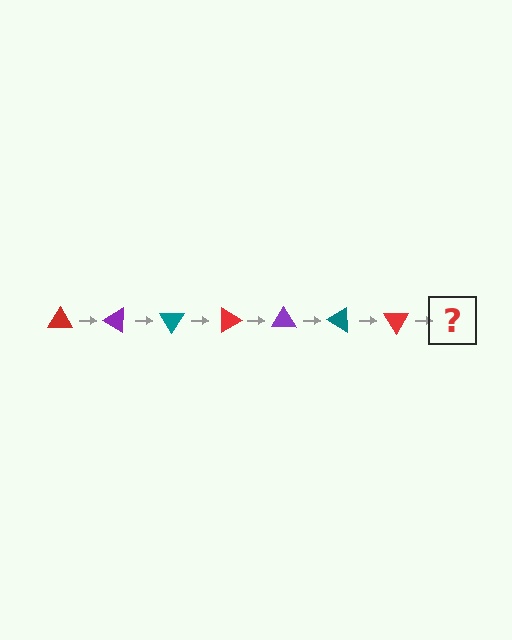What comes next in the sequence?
The next element should be a purple triangle, rotated 210 degrees from the start.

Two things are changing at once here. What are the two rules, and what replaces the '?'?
The two rules are that it rotates 30 degrees each step and the color cycles through red, purple, and teal. The '?' should be a purple triangle, rotated 210 degrees from the start.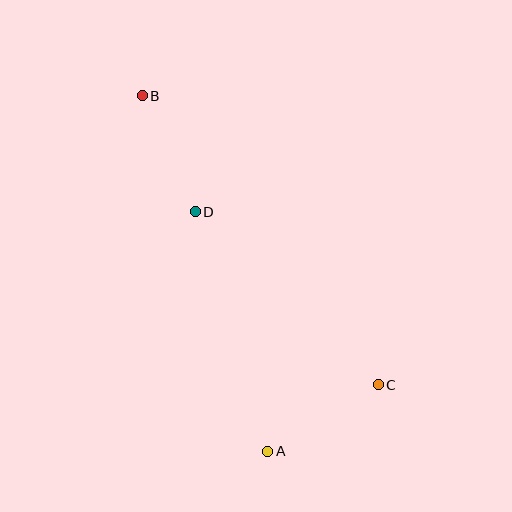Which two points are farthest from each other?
Points A and B are farthest from each other.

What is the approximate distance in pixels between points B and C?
The distance between B and C is approximately 373 pixels.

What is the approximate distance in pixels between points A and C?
The distance between A and C is approximately 129 pixels.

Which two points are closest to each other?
Points B and D are closest to each other.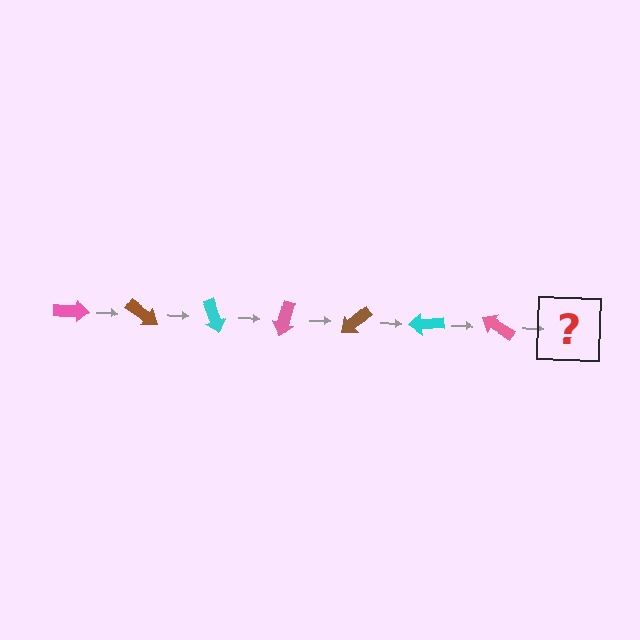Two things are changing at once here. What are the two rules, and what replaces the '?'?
The two rules are that it rotates 35 degrees each step and the color cycles through pink, brown, and cyan. The '?' should be a brown arrow, rotated 245 degrees from the start.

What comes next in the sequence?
The next element should be a brown arrow, rotated 245 degrees from the start.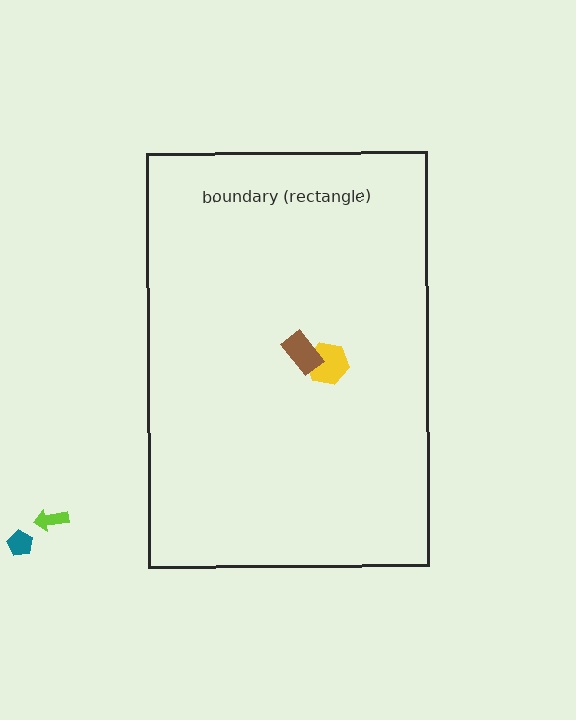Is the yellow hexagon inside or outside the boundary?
Inside.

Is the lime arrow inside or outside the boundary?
Outside.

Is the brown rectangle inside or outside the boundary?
Inside.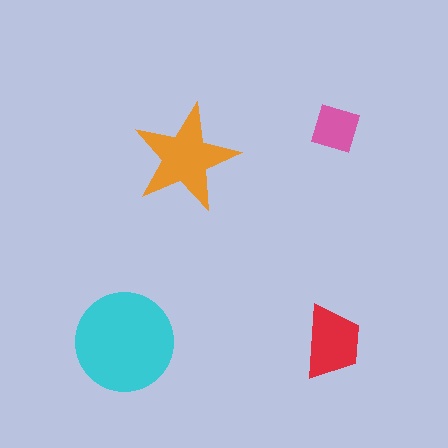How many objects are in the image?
There are 4 objects in the image.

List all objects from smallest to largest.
The pink diamond, the red trapezoid, the orange star, the cyan circle.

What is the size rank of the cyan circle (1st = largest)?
1st.